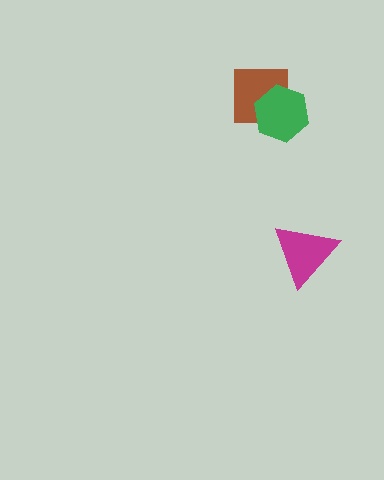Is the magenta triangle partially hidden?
No, no other shape covers it.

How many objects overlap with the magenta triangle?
0 objects overlap with the magenta triangle.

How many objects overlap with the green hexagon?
1 object overlaps with the green hexagon.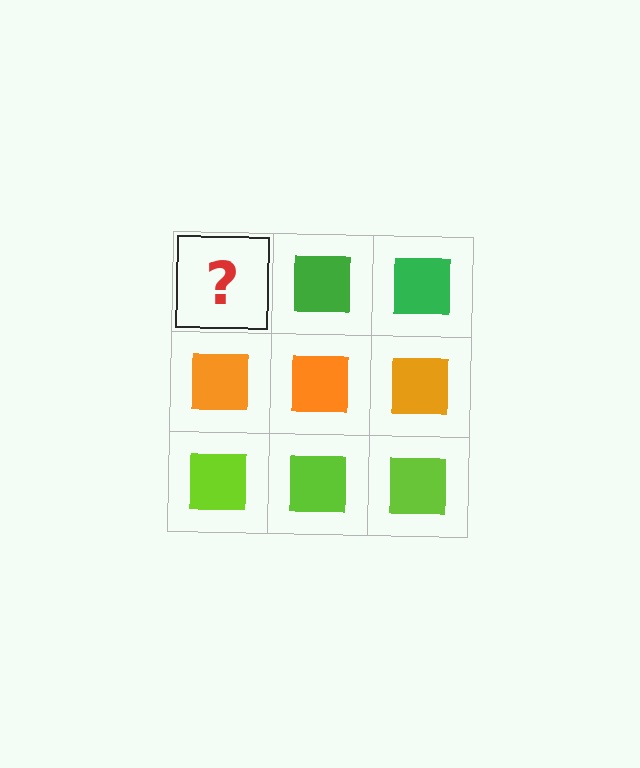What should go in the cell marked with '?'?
The missing cell should contain a green square.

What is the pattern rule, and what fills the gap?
The rule is that each row has a consistent color. The gap should be filled with a green square.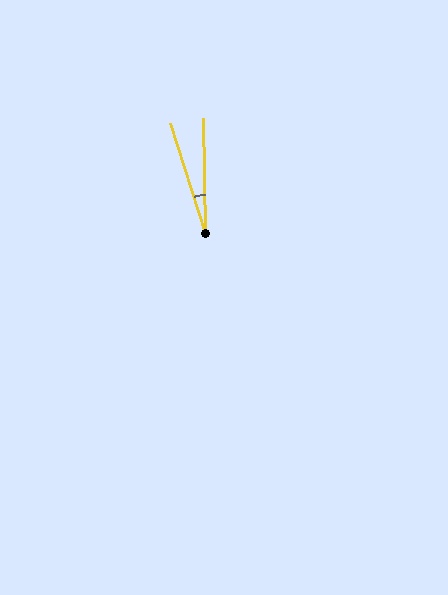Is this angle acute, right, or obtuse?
It is acute.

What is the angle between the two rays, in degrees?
Approximately 17 degrees.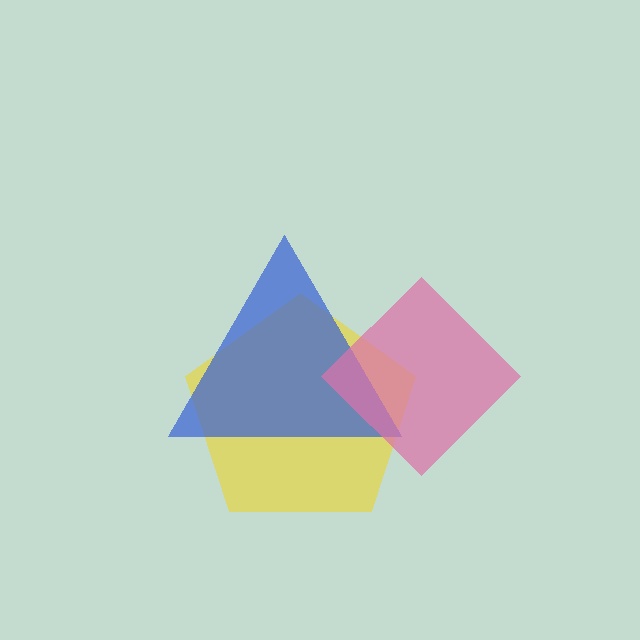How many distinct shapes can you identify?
There are 3 distinct shapes: a yellow pentagon, a blue triangle, a pink diamond.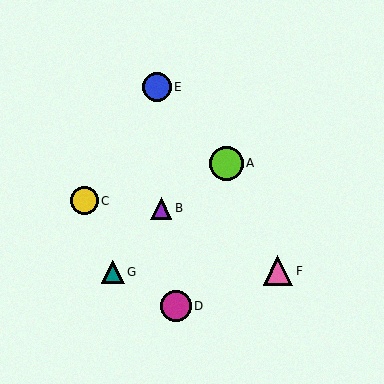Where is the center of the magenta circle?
The center of the magenta circle is at (176, 306).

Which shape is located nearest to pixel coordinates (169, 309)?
The magenta circle (labeled D) at (176, 306) is nearest to that location.